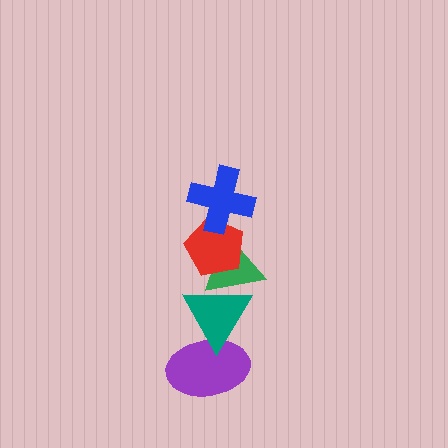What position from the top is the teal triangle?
The teal triangle is 4th from the top.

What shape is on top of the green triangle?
The red pentagon is on top of the green triangle.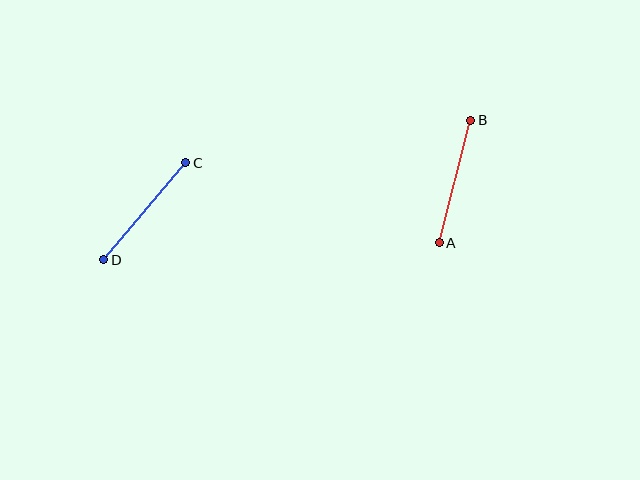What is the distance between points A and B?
The distance is approximately 126 pixels.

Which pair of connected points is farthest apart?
Points C and D are farthest apart.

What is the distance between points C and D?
The distance is approximately 127 pixels.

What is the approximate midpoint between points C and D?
The midpoint is at approximately (145, 211) pixels.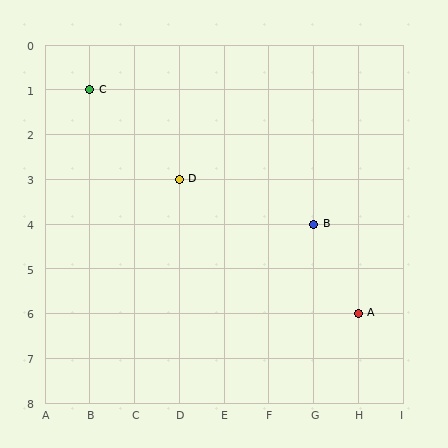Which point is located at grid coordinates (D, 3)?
Point D is at (D, 3).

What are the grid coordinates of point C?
Point C is at grid coordinates (B, 1).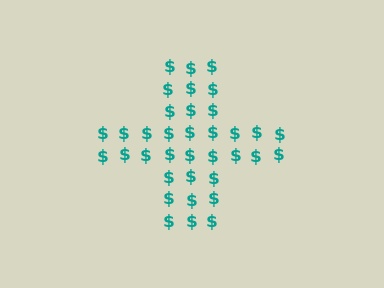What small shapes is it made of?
It is made of small dollar signs.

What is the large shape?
The large shape is a cross.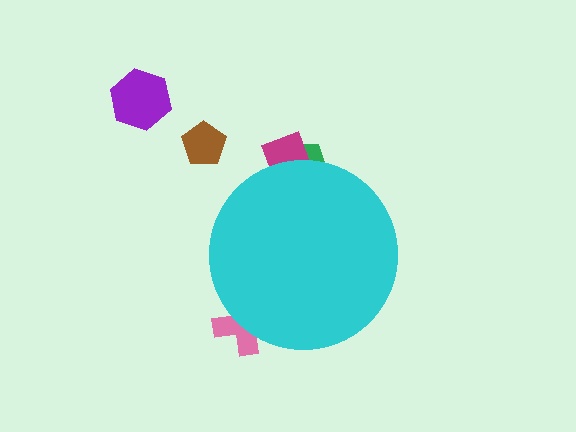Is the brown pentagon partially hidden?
No, the brown pentagon is fully visible.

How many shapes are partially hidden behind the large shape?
3 shapes are partially hidden.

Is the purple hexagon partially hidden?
No, the purple hexagon is fully visible.